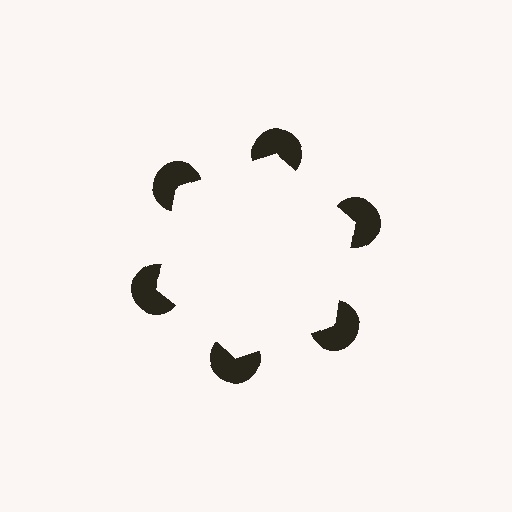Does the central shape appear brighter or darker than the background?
It typically appears slightly brighter than the background, even though no actual brightness change is drawn.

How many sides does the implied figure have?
6 sides.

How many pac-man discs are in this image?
There are 6 — one at each vertex of the illusory hexagon.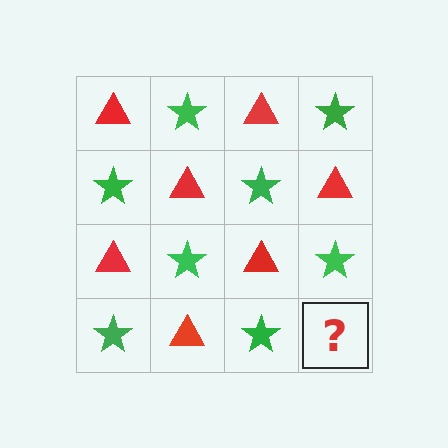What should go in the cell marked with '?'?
The missing cell should contain a red triangle.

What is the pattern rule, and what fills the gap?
The rule is that it alternates red triangle and green star in a checkerboard pattern. The gap should be filled with a red triangle.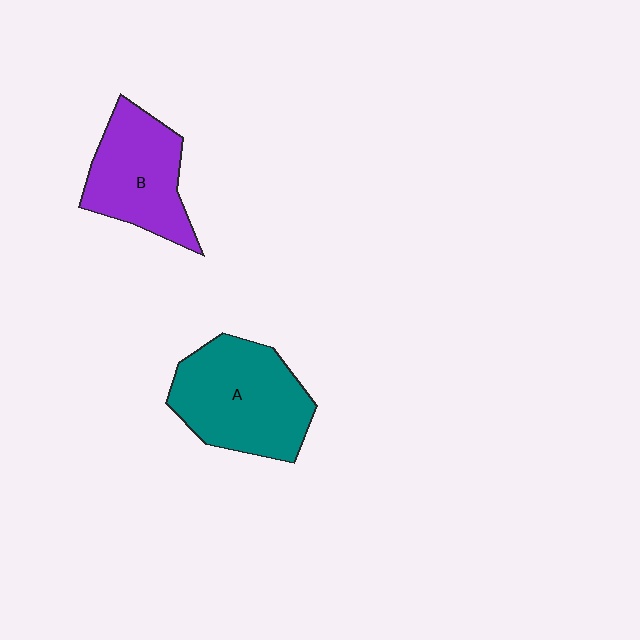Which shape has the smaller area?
Shape B (purple).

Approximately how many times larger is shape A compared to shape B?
Approximately 1.2 times.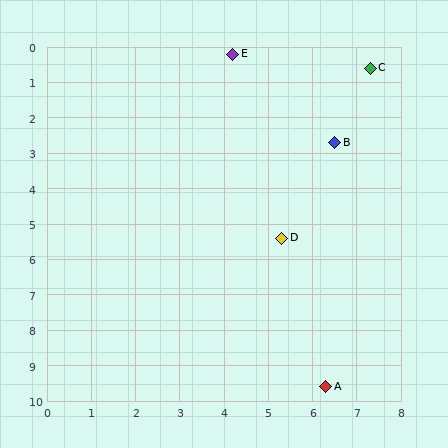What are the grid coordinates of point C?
Point C is at approximately (7.3, 0.6).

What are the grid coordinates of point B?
Point B is at approximately (6.5, 2.7).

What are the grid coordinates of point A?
Point A is at approximately (6.3, 9.6).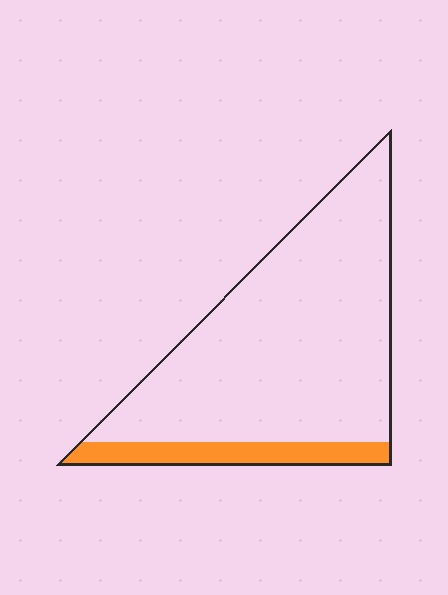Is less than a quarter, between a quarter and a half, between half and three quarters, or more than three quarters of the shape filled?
Less than a quarter.